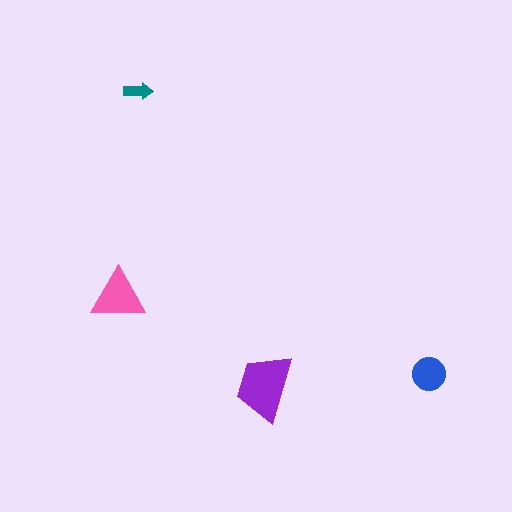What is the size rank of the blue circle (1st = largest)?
3rd.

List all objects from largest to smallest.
The purple trapezoid, the pink triangle, the blue circle, the teal arrow.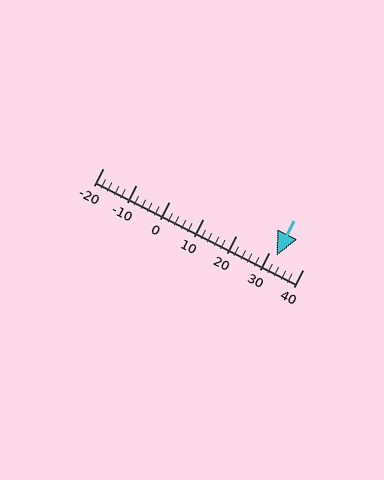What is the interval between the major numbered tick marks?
The major tick marks are spaced 10 units apart.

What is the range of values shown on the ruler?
The ruler shows values from -20 to 40.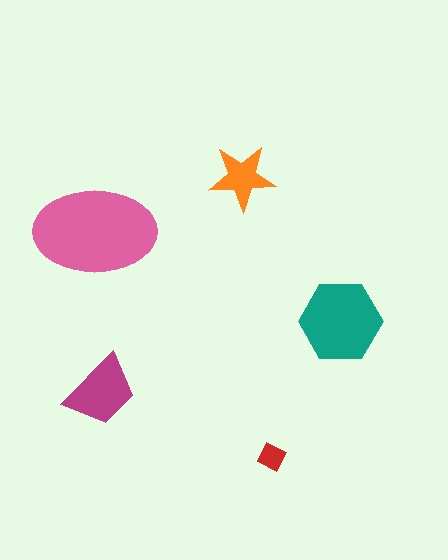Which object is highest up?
The orange star is topmost.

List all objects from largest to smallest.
The pink ellipse, the teal hexagon, the magenta trapezoid, the orange star, the red diamond.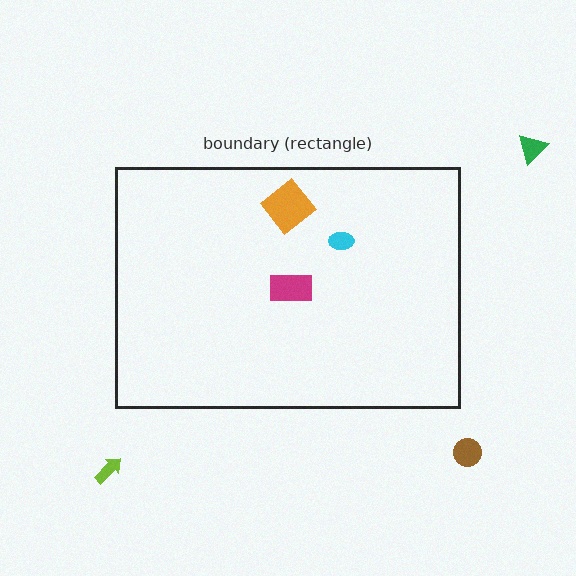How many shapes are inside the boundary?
3 inside, 3 outside.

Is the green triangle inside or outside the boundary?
Outside.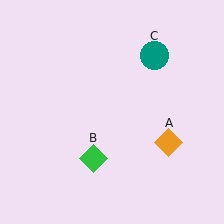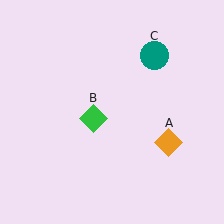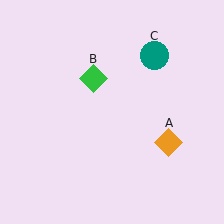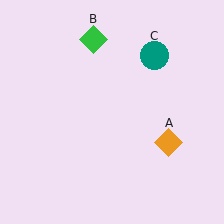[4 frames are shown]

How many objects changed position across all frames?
1 object changed position: green diamond (object B).